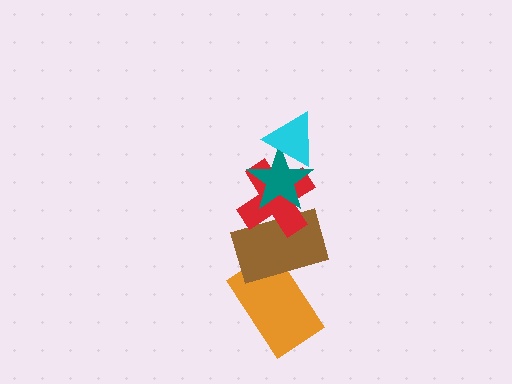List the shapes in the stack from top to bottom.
From top to bottom: the cyan triangle, the teal star, the red cross, the brown rectangle, the orange rectangle.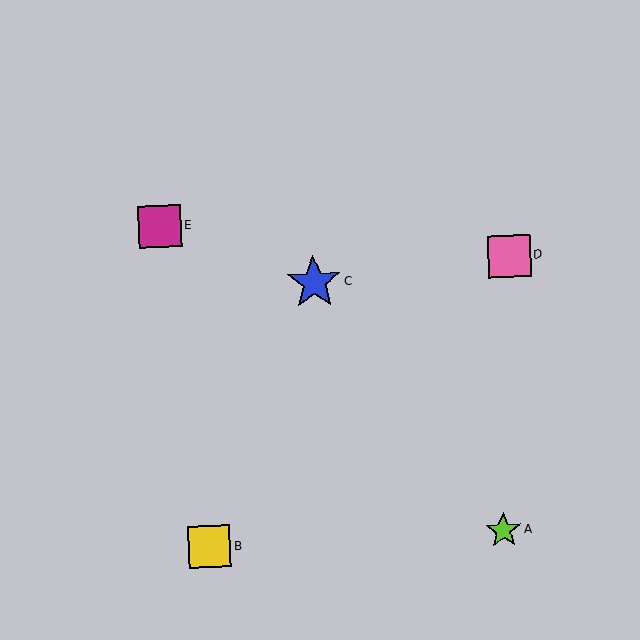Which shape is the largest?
The blue star (labeled C) is the largest.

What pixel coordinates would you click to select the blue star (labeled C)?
Click at (314, 282) to select the blue star C.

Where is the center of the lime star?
The center of the lime star is at (503, 531).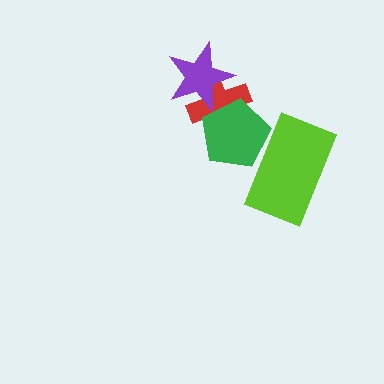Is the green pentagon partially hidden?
Yes, it is partially covered by another shape.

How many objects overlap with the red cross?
2 objects overlap with the red cross.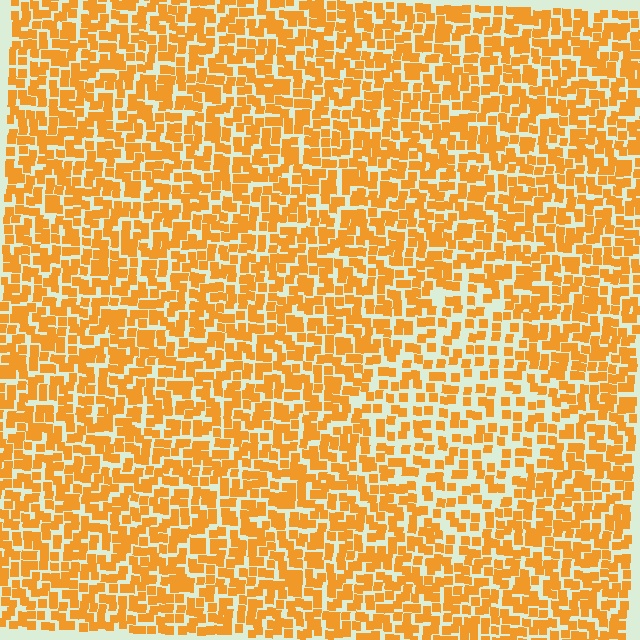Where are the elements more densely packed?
The elements are more densely packed outside the diamond boundary.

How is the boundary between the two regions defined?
The boundary is defined by a change in element density (approximately 1.6x ratio). All elements are the same color, size, and shape.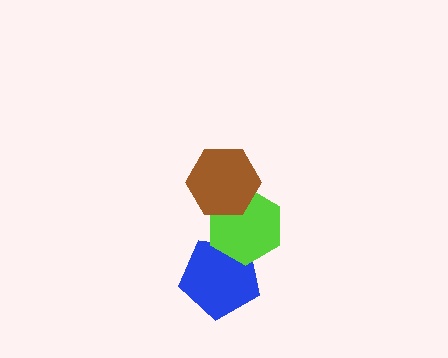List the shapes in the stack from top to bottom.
From top to bottom: the brown hexagon, the lime hexagon, the blue pentagon.